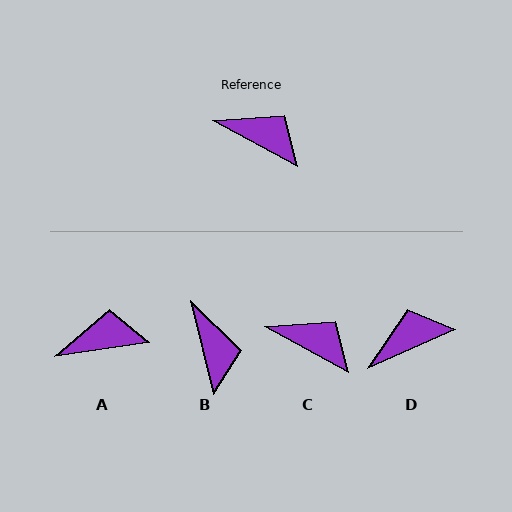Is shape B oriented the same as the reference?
No, it is off by about 48 degrees.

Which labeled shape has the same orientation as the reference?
C.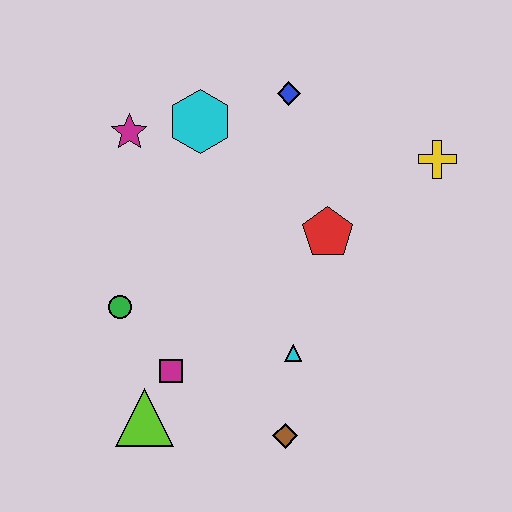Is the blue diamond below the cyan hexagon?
No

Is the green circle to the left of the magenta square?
Yes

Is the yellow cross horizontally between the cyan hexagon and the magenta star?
No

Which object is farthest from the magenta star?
The brown diamond is farthest from the magenta star.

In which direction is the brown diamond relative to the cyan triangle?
The brown diamond is below the cyan triangle.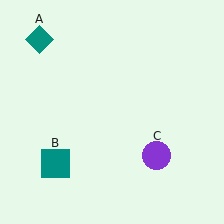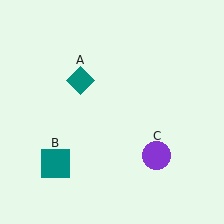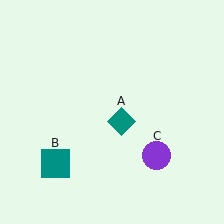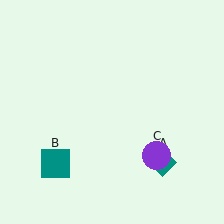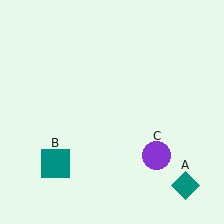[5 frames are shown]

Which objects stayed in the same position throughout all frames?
Teal square (object B) and purple circle (object C) remained stationary.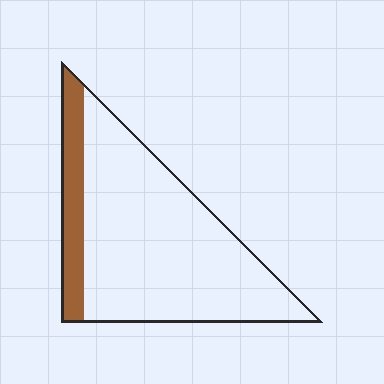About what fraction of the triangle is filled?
About one sixth (1/6).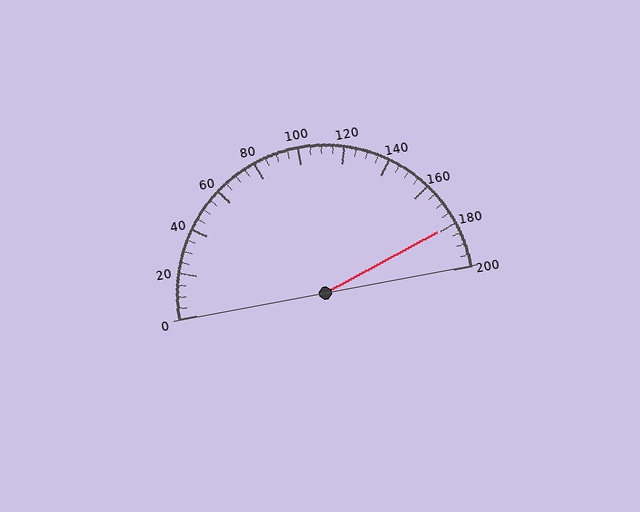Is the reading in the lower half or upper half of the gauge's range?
The reading is in the upper half of the range (0 to 200).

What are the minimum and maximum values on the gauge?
The gauge ranges from 0 to 200.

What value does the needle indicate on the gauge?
The needle indicates approximately 180.